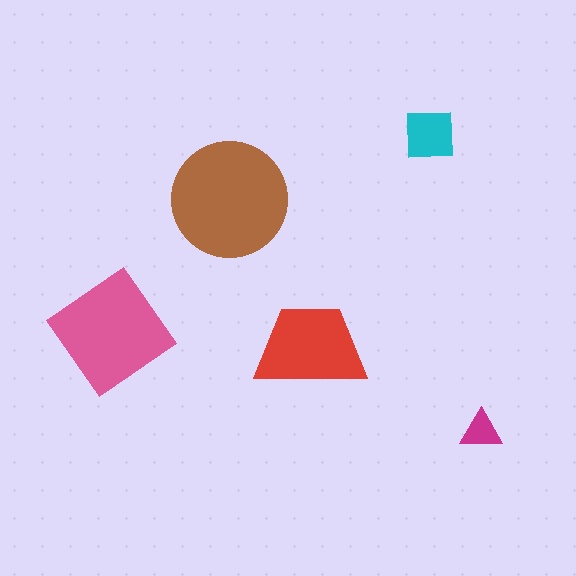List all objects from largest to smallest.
The brown circle, the pink diamond, the red trapezoid, the cyan square, the magenta triangle.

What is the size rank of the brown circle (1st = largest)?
1st.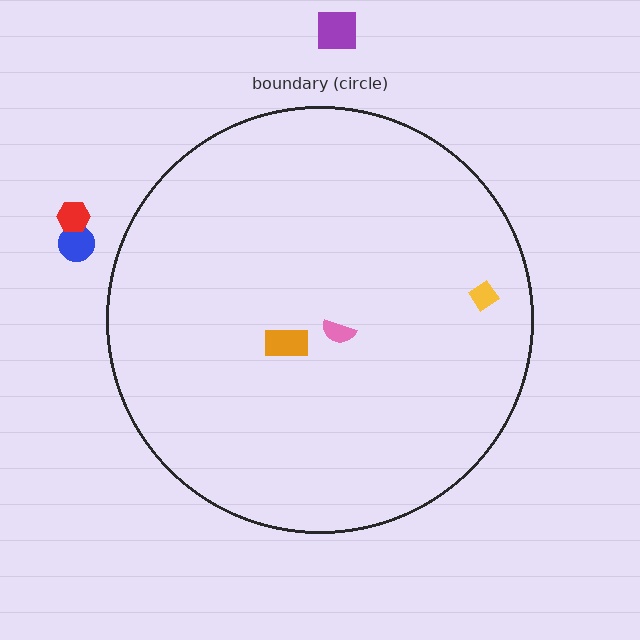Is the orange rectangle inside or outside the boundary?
Inside.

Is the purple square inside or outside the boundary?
Outside.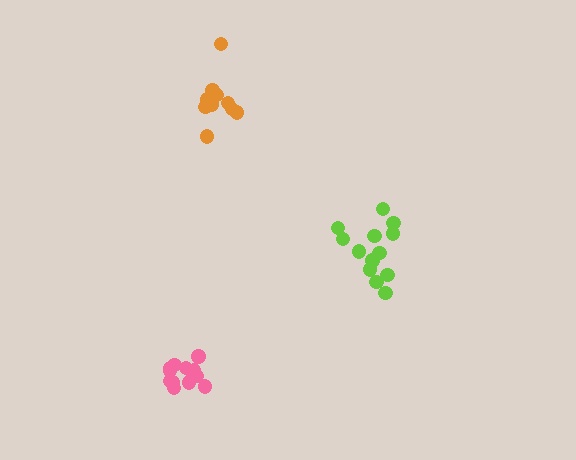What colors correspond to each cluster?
The clusters are colored: orange, lime, pink.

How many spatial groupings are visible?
There are 3 spatial groupings.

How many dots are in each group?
Group 1: 11 dots, Group 2: 13 dots, Group 3: 13 dots (37 total).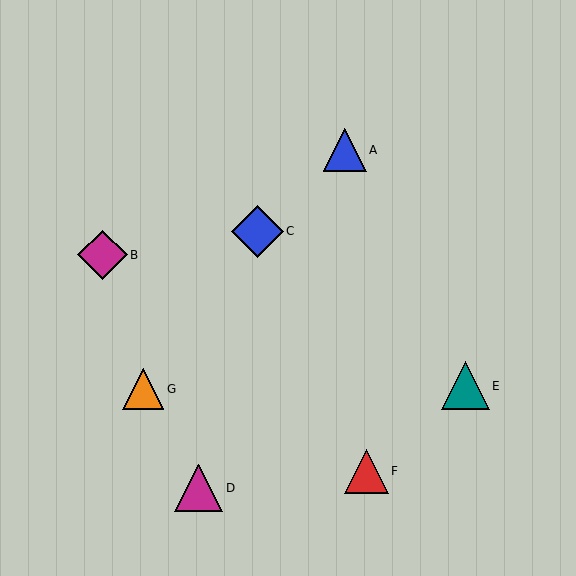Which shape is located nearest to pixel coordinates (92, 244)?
The magenta diamond (labeled B) at (102, 255) is nearest to that location.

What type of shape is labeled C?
Shape C is a blue diamond.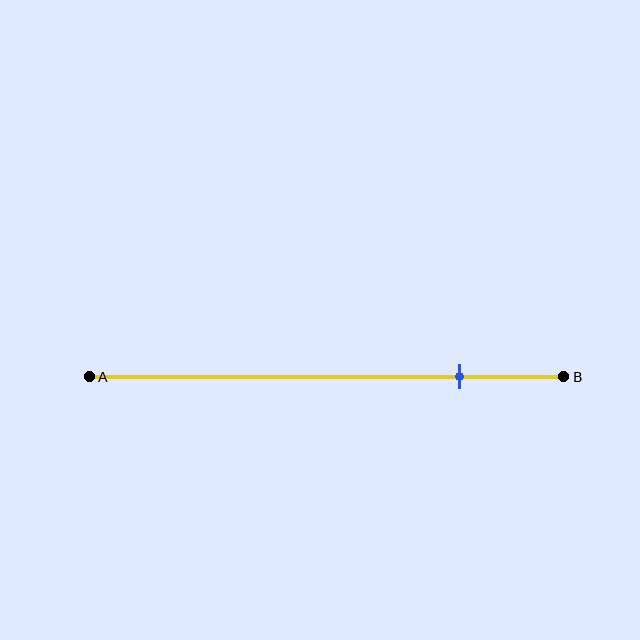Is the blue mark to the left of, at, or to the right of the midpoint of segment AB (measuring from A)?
The blue mark is to the right of the midpoint of segment AB.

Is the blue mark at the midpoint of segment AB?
No, the mark is at about 80% from A, not at the 50% midpoint.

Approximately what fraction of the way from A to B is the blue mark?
The blue mark is approximately 80% of the way from A to B.